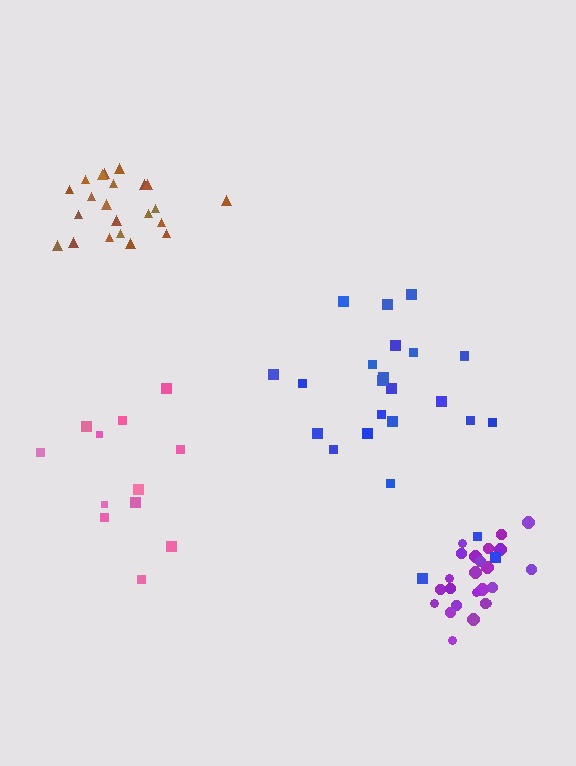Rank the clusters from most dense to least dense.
purple, brown, blue, pink.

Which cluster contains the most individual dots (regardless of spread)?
Blue (25).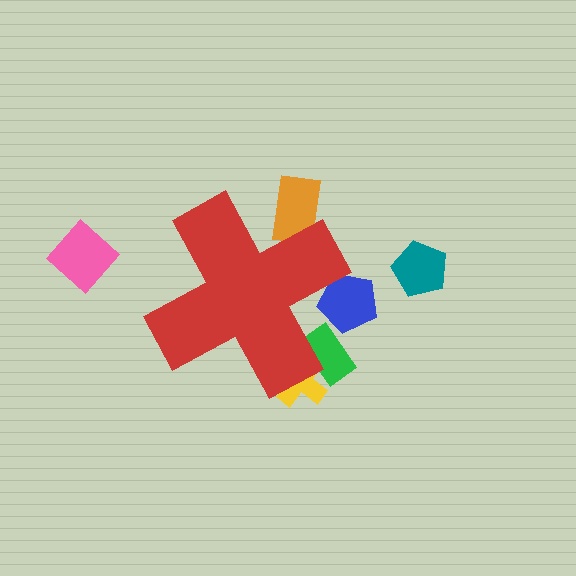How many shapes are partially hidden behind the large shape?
4 shapes are partially hidden.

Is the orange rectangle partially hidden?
Yes, the orange rectangle is partially hidden behind the red cross.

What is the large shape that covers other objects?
A red cross.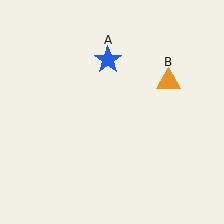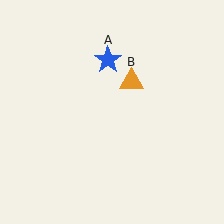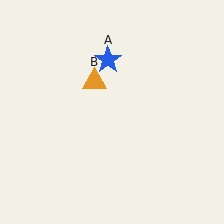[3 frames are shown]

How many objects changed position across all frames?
1 object changed position: orange triangle (object B).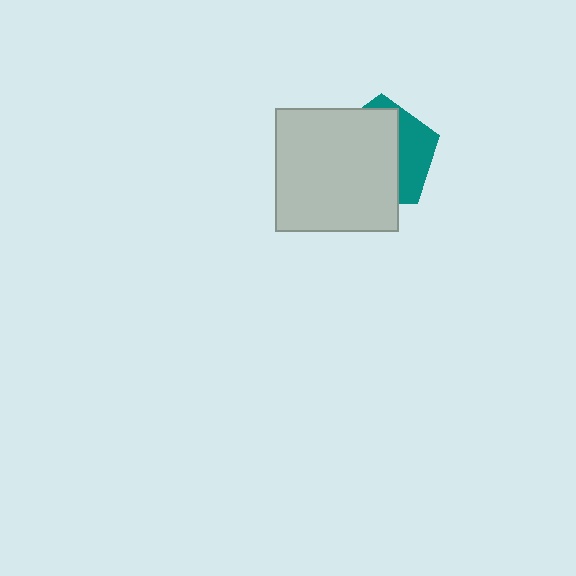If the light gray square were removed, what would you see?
You would see the complete teal pentagon.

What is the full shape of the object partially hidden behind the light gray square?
The partially hidden object is a teal pentagon.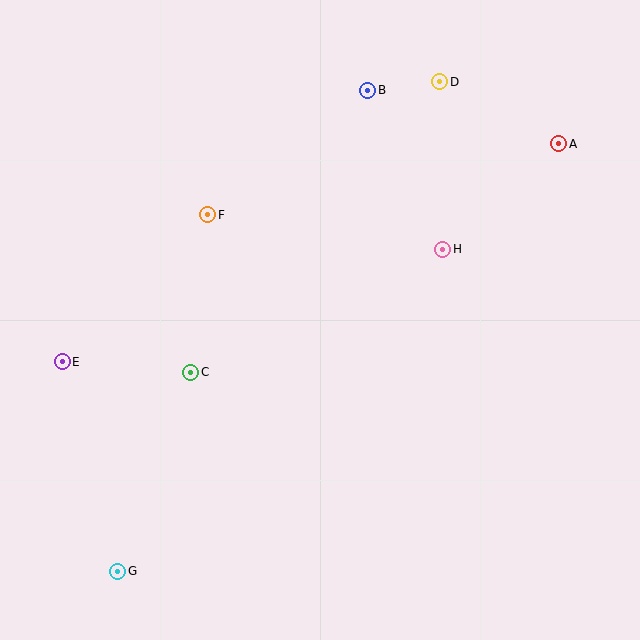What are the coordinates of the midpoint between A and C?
The midpoint between A and C is at (375, 258).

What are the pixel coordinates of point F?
Point F is at (208, 215).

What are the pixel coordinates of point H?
Point H is at (443, 249).